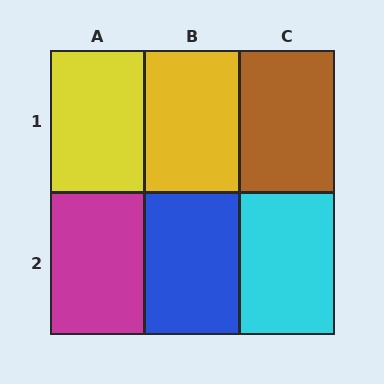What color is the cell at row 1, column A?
Yellow.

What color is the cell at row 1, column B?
Yellow.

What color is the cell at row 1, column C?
Brown.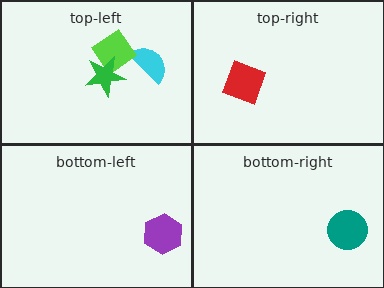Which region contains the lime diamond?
The top-left region.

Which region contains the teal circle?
The bottom-right region.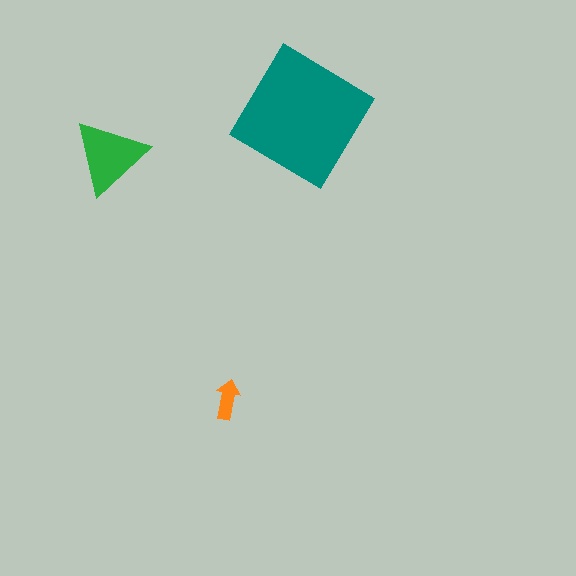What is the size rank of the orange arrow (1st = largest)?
3rd.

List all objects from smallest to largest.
The orange arrow, the green triangle, the teal diamond.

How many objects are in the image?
There are 3 objects in the image.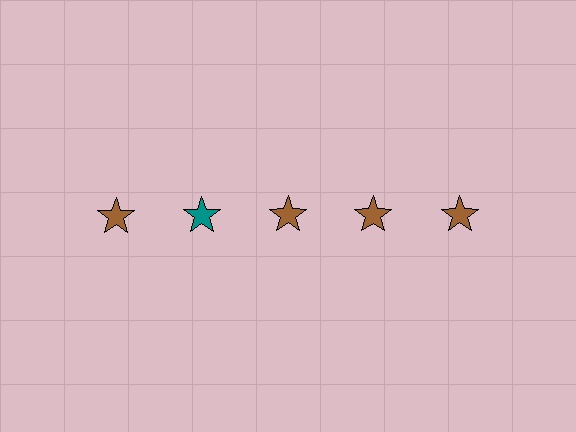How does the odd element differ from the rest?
It has a different color: teal instead of brown.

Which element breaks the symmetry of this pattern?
The teal star in the top row, second from left column breaks the symmetry. All other shapes are brown stars.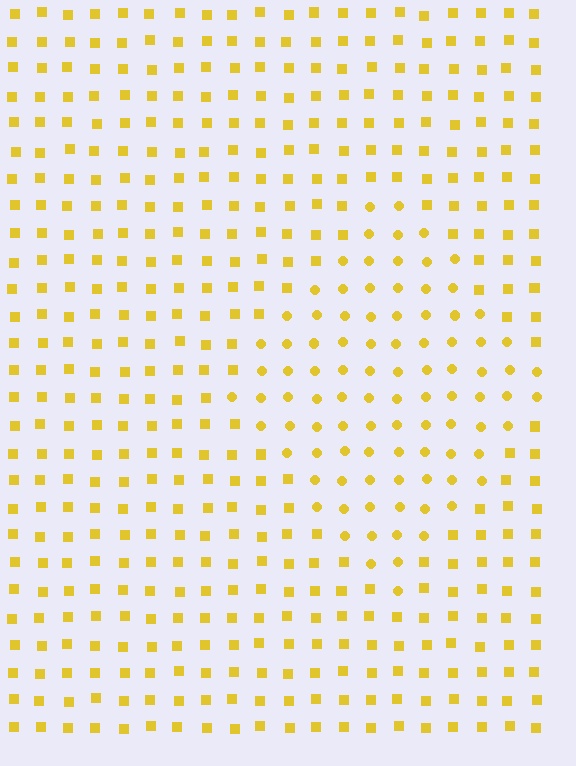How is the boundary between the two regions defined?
The boundary is defined by a change in element shape: circles inside vs. squares outside. All elements share the same color and spacing.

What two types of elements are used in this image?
The image uses circles inside the diamond region and squares outside it.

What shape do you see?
I see a diamond.